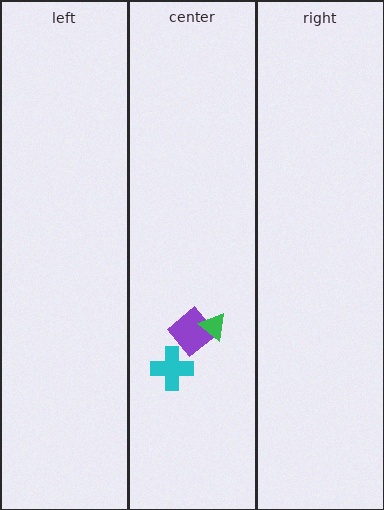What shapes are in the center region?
The cyan cross, the purple diamond, the green triangle.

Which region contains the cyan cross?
The center region.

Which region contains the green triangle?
The center region.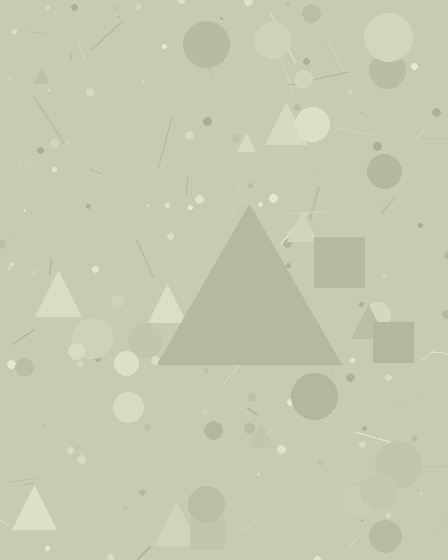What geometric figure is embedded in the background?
A triangle is embedded in the background.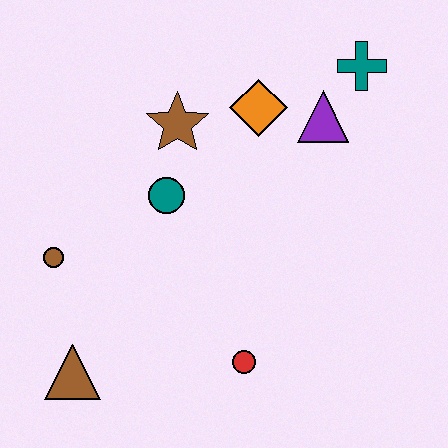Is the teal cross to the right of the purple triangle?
Yes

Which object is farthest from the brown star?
The brown triangle is farthest from the brown star.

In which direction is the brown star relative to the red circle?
The brown star is above the red circle.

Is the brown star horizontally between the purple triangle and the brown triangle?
Yes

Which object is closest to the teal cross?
The purple triangle is closest to the teal cross.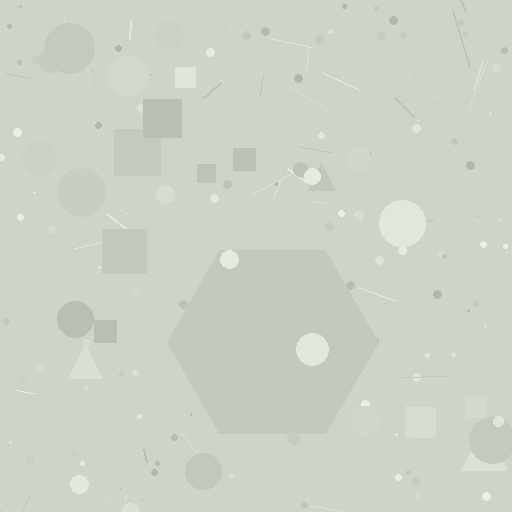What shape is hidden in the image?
A hexagon is hidden in the image.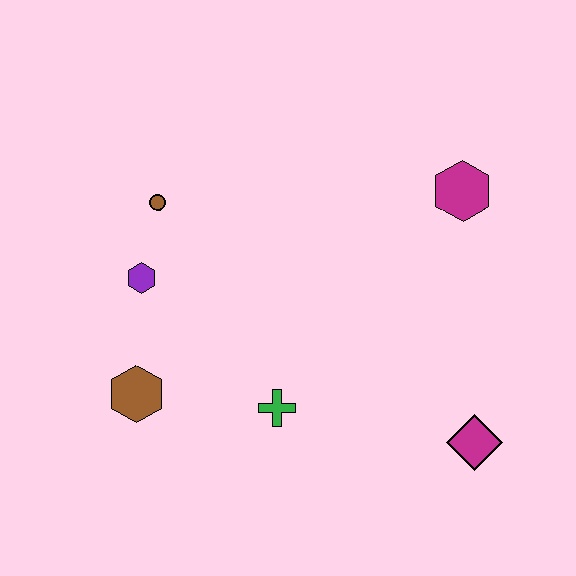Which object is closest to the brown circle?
The purple hexagon is closest to the brown circle.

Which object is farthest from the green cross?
The magenta hexagon is farthest from the green cross.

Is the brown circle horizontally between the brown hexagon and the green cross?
Yes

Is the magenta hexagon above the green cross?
Yes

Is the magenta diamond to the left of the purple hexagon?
No